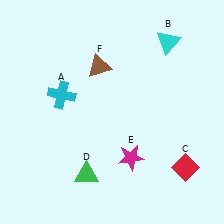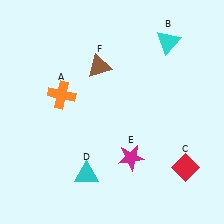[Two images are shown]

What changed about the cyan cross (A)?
In Image 1, A is cyan. In Image 2, it changed to orange.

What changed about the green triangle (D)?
In Image 1, D is green. In Image 2, it changed to cyan.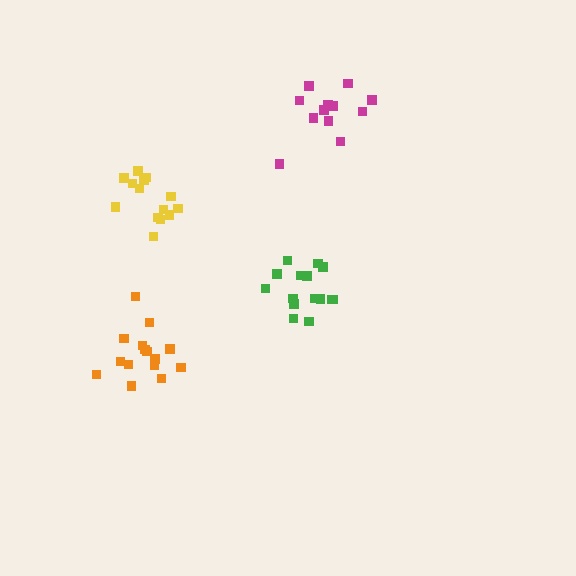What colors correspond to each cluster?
The clusters are colored: orange, green, magenta, yellow.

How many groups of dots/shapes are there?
There are 4 groups.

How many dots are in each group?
Group 1: 15 dots, Group 2: 15 dots, Group 3: 12 dots, Group 4: 14 dots (56 total).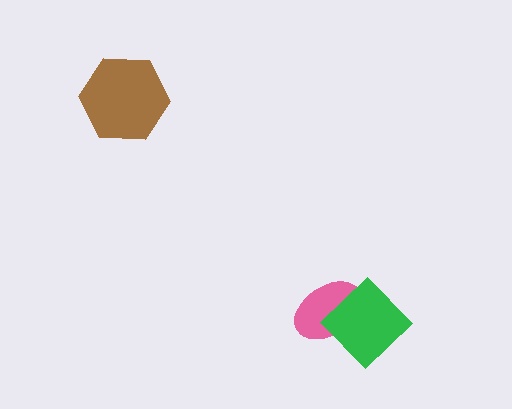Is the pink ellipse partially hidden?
Yes, it is partially covered by another shape.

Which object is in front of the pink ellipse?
The green diamond is in front of the pink ellipse.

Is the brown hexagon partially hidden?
No, no other shape covers it.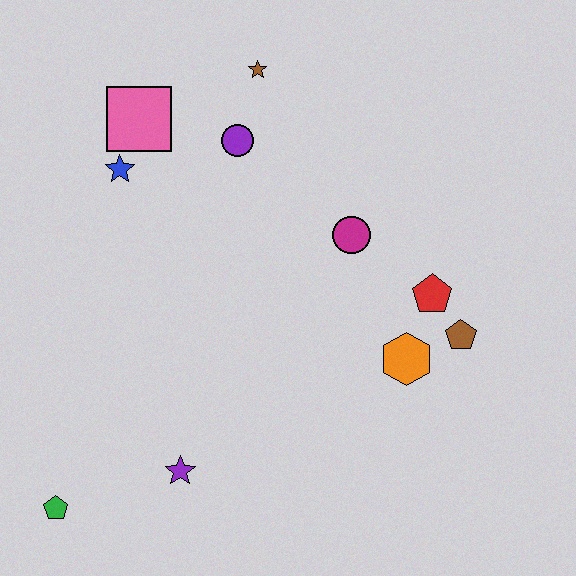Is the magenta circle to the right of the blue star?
Yes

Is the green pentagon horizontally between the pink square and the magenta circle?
No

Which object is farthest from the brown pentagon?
The green pentagon is farthest from the brown pentagon.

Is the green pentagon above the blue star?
No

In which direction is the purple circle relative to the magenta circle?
The purple circle is to the left of the magenta circle.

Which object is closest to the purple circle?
The brown star is closest to the purple circle.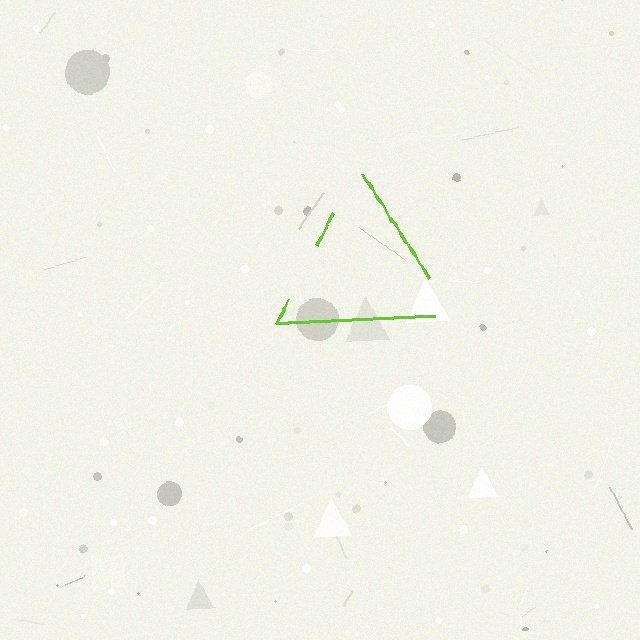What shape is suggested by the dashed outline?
The dashed outline suggests a triangle.